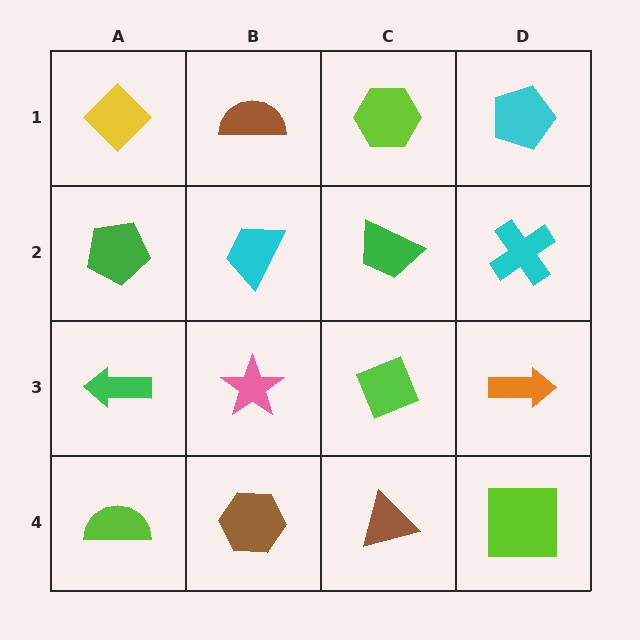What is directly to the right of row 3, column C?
An orange arrow.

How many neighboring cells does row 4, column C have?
3.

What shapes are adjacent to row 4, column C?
A lime diamond (row 3, column C), a brown hexagon (row 4, column B), a lime square (row 4, column D).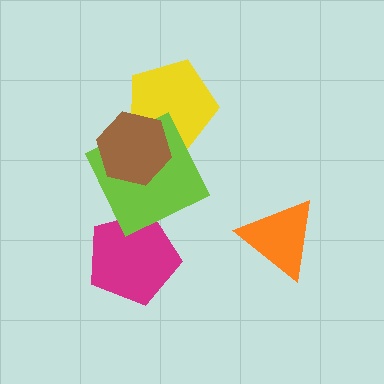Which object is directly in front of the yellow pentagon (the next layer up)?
The lime square is directly in front of the yellow pentagon.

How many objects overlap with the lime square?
3 objects overlap with the lime square.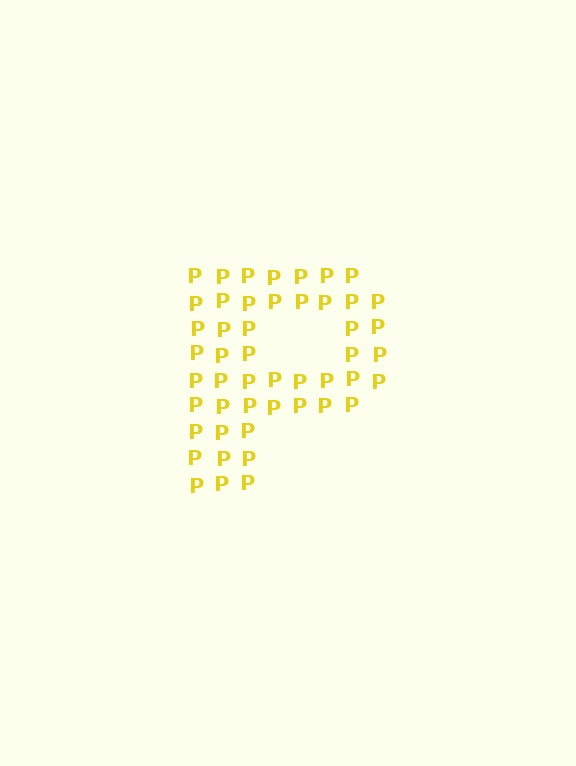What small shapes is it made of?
It is made of small letter P's.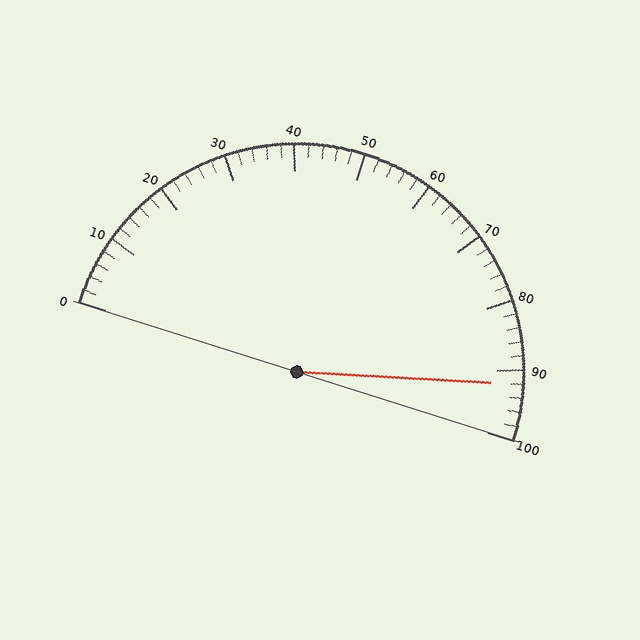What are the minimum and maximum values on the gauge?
The gauge ranges from 0 to 100.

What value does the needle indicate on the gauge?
The needle indicates approximately 92.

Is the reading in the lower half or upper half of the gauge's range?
The reading is in the upper half of the range (0 to 100).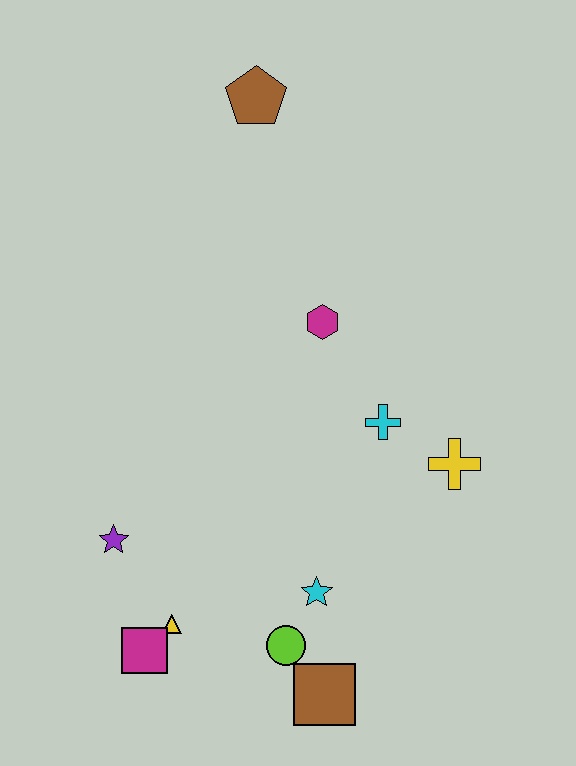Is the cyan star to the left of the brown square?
Yes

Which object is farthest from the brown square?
The brown pentagon is farthest from the brown square.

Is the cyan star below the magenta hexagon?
Yes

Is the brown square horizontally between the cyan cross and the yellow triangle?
Yes